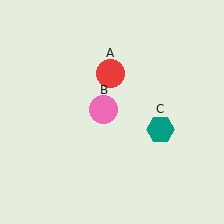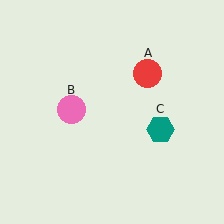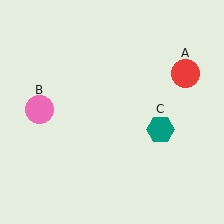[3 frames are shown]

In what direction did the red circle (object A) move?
The red circle (object A) moved right.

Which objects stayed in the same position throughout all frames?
Teal hexagon (object C) remained stationary.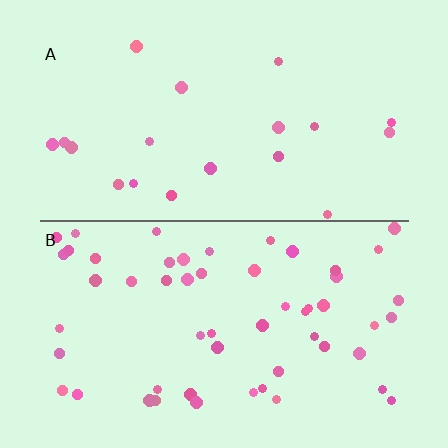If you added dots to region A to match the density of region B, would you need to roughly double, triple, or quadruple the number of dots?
Approximately triple.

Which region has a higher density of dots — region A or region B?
B (the bottom).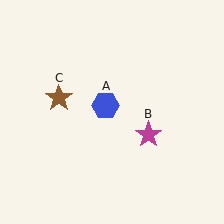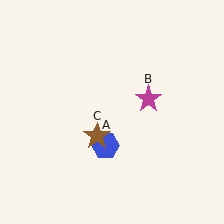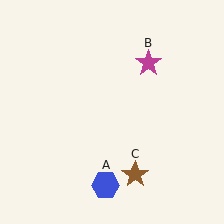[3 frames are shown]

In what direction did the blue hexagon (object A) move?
The blue hexagon (object A) moved down.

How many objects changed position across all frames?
3 objects changed position: blue hexagon (object A), magenta star (object B), brown star (object C).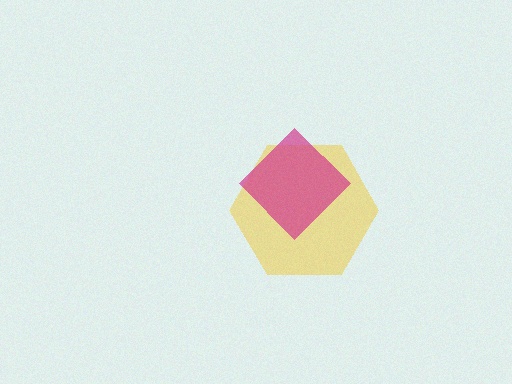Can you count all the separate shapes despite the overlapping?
Yes, there are 2 separate shapes.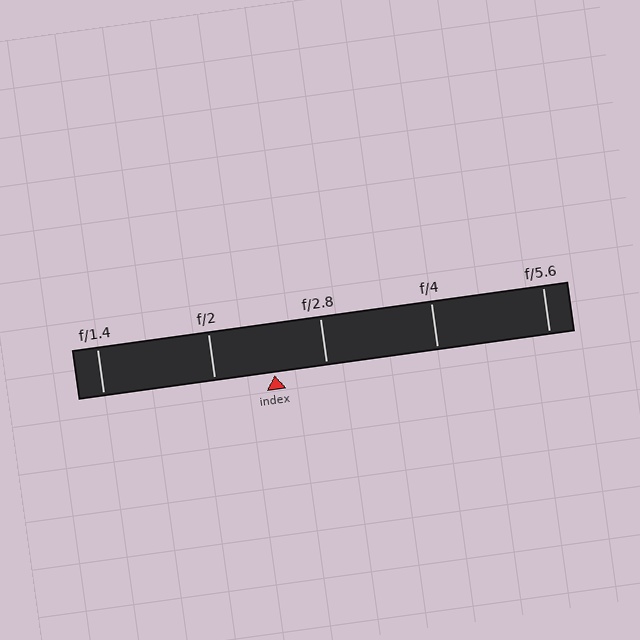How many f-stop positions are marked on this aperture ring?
There are 5 f-stop positions marked.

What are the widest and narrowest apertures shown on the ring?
The widest aperture shown is f/1.4 and the narrowest is f/5.6.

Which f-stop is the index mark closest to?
The index mark is closest to f/2.8.